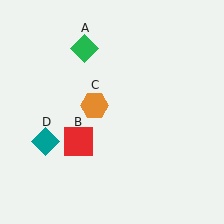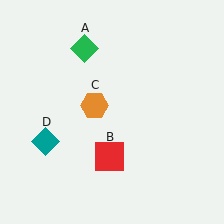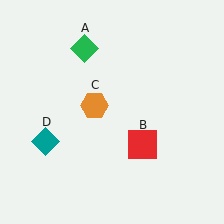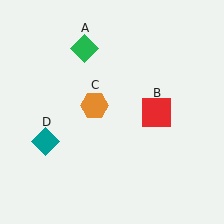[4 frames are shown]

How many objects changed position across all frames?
1 object changed position: red square (object B).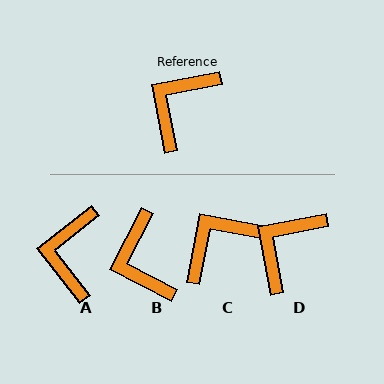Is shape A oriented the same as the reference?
No, it is off by about 27 degrees.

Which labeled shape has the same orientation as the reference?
D.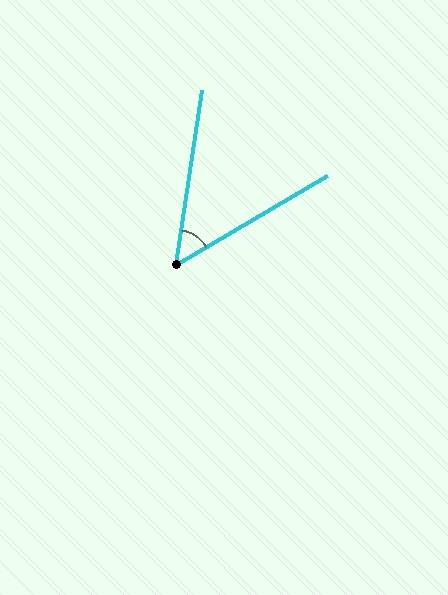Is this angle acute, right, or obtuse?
It is acute.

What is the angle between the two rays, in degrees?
Approximately 51 degrees.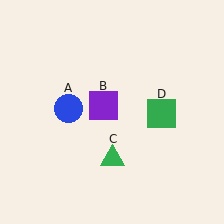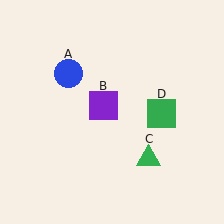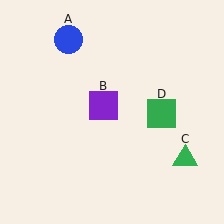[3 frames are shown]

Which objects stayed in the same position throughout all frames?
Purple square (object B) and green square (object D) remained stationary.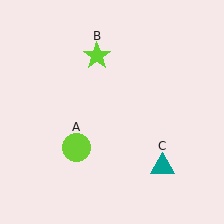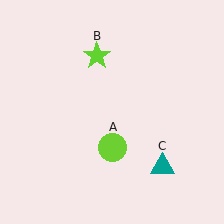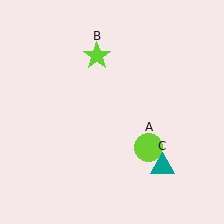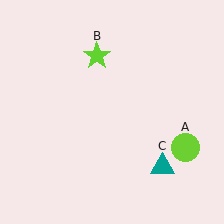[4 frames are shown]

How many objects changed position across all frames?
1 object changed position: lime circle (object A).